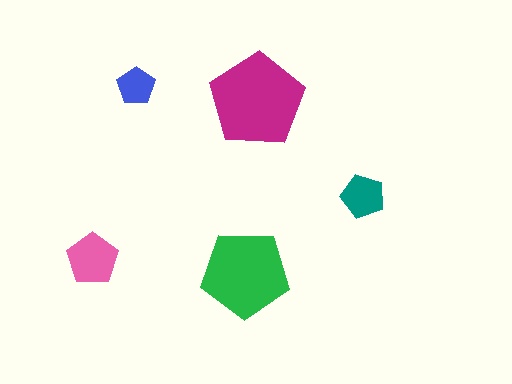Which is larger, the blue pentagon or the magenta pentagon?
The magenta one.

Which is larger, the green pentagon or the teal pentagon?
The green one.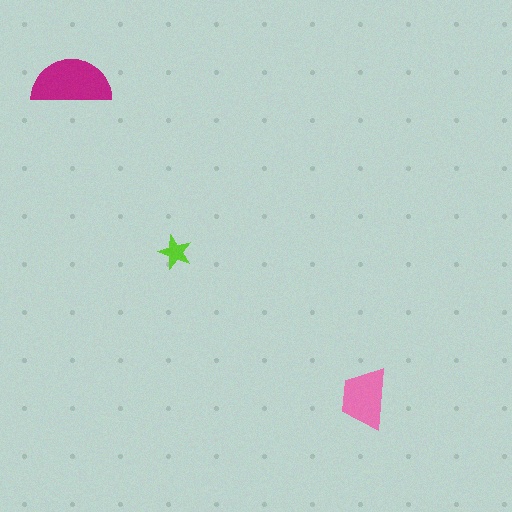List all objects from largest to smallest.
The magenta semicircle, the pink trapezoid, the lime star.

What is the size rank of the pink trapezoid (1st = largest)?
2nd.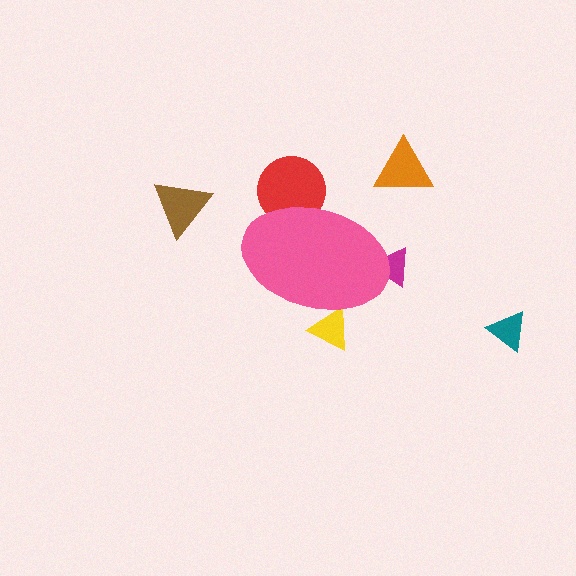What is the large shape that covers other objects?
A pink ellipse.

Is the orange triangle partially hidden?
No, the orange triangle is fully visible.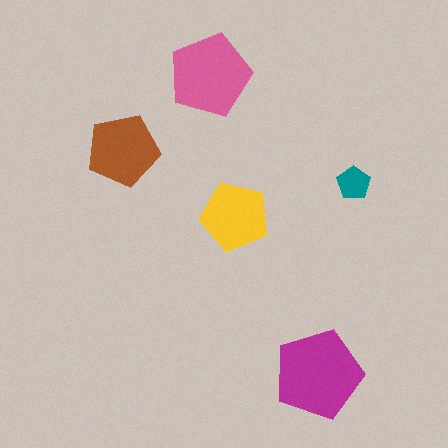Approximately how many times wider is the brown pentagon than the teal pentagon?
About 2 times wider.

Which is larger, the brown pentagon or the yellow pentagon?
The brown one.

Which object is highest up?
The pink pentagon is topmost.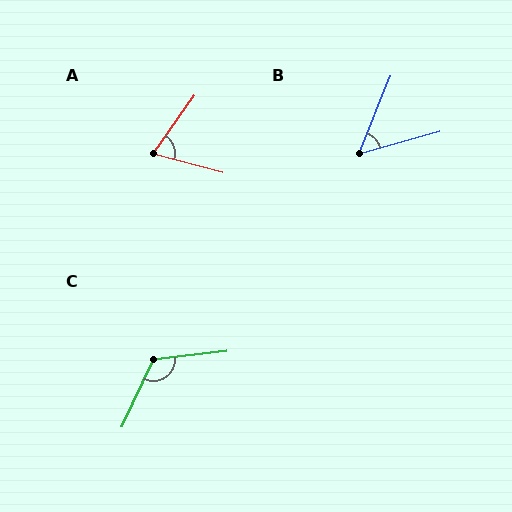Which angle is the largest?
C, at approximately 121 degrees.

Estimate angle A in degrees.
Approximately 70 degrees.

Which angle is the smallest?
B, at approximately 52 degrees.